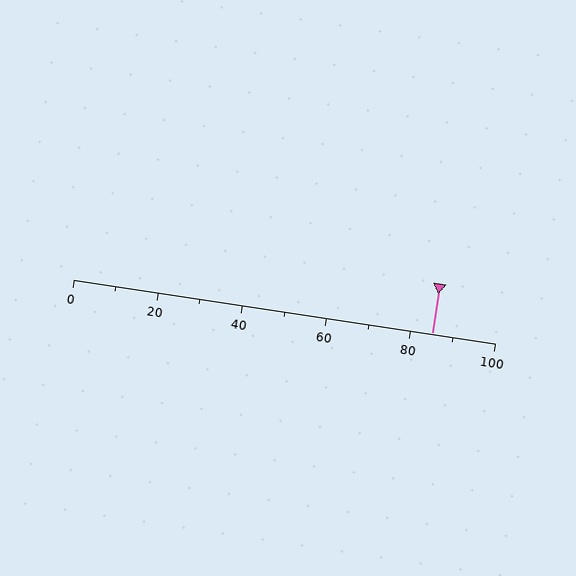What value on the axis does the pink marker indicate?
The marker indicates approximately 85.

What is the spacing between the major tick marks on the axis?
The major ticks are spaced 20 apart.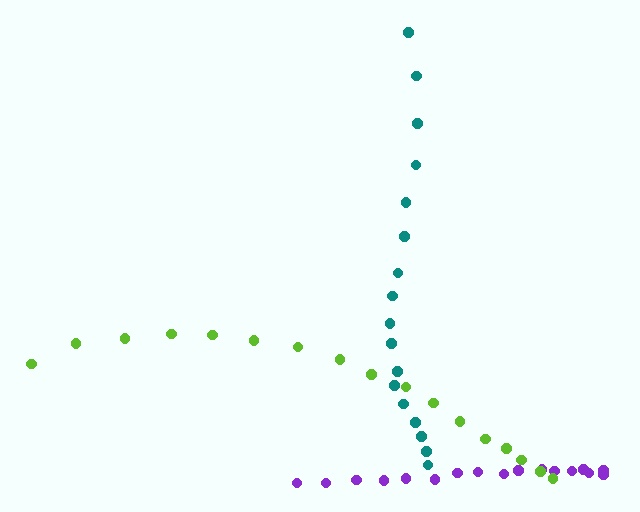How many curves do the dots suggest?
There are 3 distinct paths.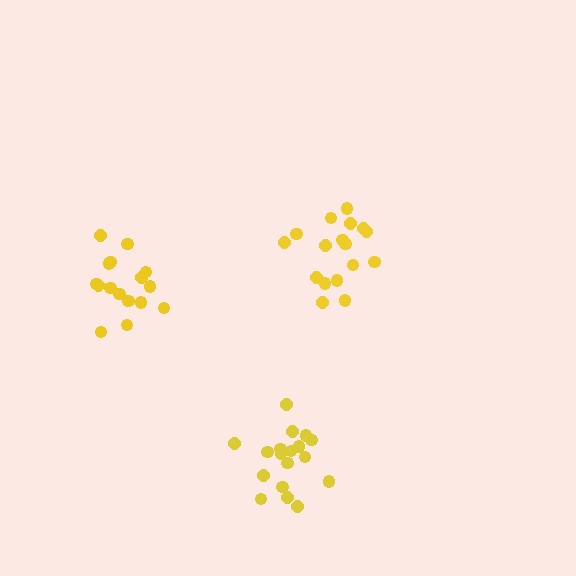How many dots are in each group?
Group 1: 16 dots, Group 2: 17 dots, Group 3: 18 dots (51 total).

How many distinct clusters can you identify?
There are 3 distinct clusters.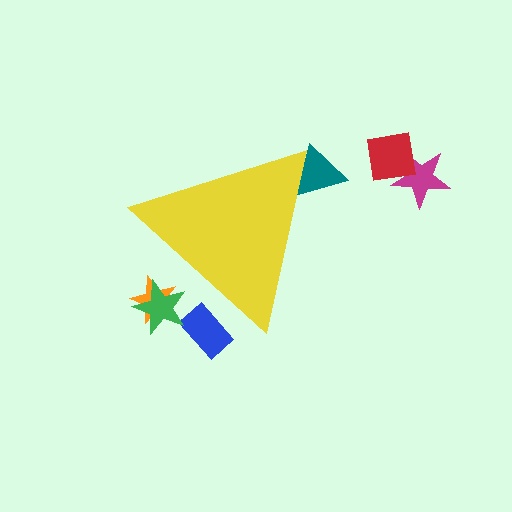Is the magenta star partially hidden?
No, the magenta star is fully visible.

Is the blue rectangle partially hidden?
Yes, the blue rectangle is partially hidden behind the yellow triangle.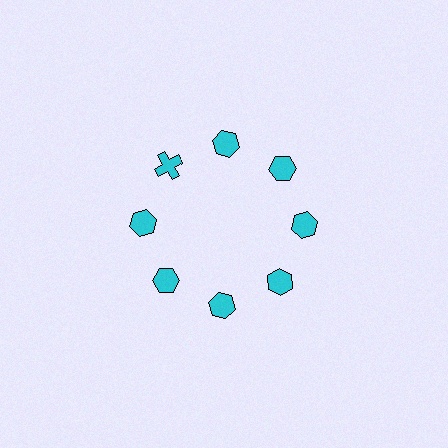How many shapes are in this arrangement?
There are 8 shapes arranged in a ring pattern.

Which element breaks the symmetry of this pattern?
The cyan cross at roughly the 10 o'clock position breaks the symmetry. All other shapes are cyan hexagons.